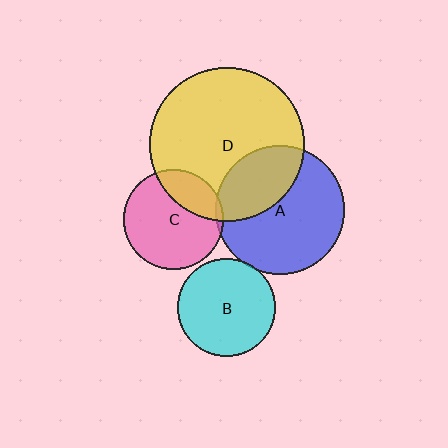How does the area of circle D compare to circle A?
Approximately 1.4 times.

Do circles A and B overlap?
Yes.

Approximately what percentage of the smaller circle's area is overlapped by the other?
Approximately 5%.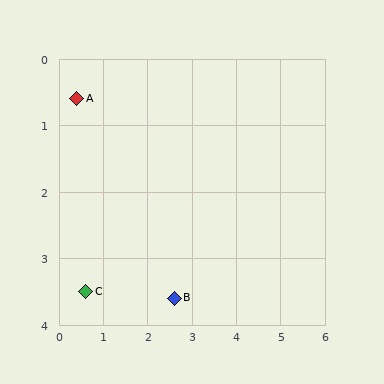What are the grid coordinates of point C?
Point C is at approximately (0.6, 3.5).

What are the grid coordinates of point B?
Point B is at approximately (2.6, 3.6).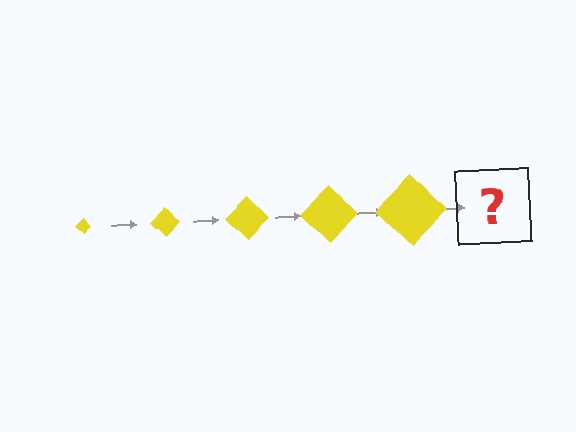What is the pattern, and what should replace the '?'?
The pattern is that the diamond gets progressively larger each step. The '?' should be a yellow diamond, larger than the previous one.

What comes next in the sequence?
The next element should be a yellow diamond, larger than the previous one.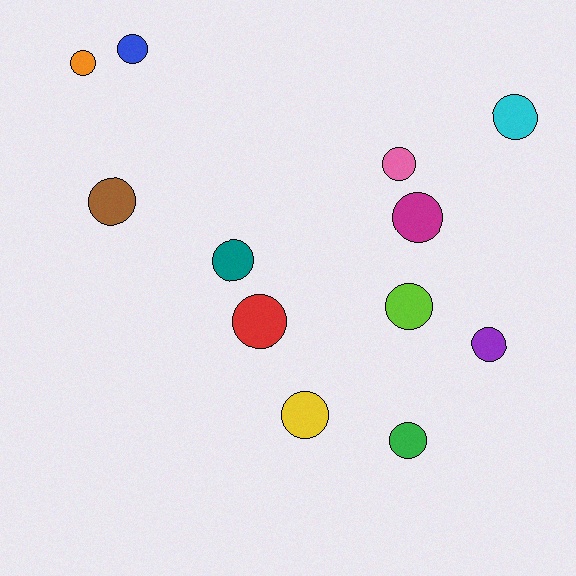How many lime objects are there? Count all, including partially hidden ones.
There is 1 lime object.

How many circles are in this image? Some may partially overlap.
There are 12 circles.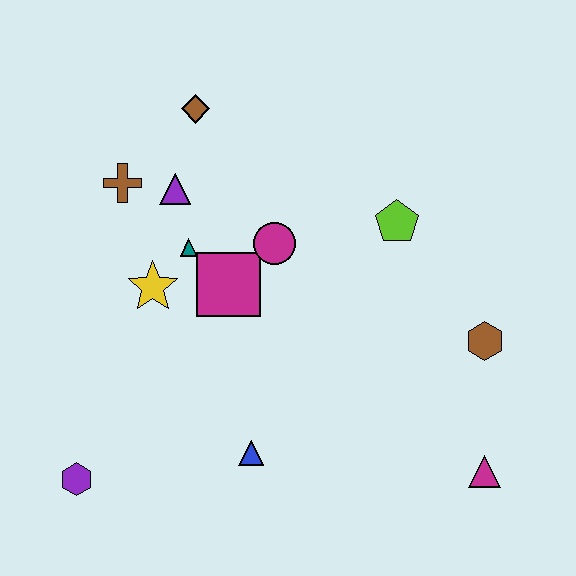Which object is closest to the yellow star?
The teal triangle is closest to the yellow star.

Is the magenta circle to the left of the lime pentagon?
Yes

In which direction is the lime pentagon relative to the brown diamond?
The lime pentagon is to the right of the brown diamond.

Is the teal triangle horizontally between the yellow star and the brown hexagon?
Yes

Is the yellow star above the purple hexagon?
Yes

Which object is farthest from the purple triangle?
The magenta triangle is farthest from the purple triangle.